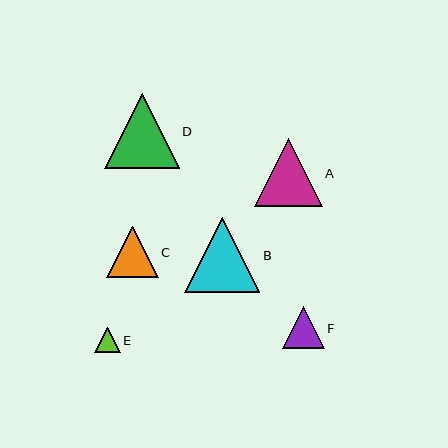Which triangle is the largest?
Triangle B is the largest with a size of approximately 75 pixels.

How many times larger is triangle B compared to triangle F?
Triangle B is approximately 1.8 times the size of triangle F.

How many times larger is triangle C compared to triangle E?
Triangle C is approximately 2.0 times the size of triangle E.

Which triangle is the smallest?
Triangle E is the smallest with a size of approximately 25 pixels.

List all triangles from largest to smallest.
From largest to smallest: B, D, A, C, F, E.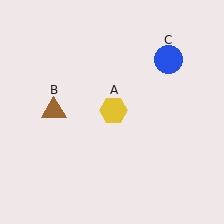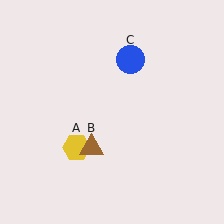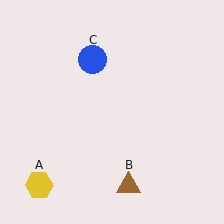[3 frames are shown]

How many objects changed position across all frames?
3 objects changed position: yellow hexagon (object A), brown triangle (object B), blue circle (object C).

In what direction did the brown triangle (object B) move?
The brown triangle (object B) moved down and to the right.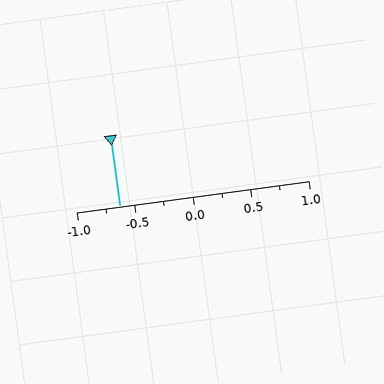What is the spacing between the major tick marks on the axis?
The major ticks are spaced 0.5 apart.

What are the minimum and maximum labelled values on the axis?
The axis runs from -1.0 to 1.0.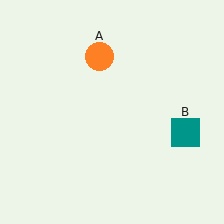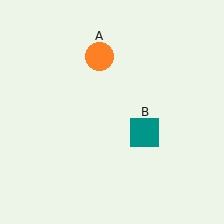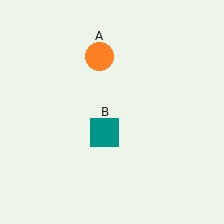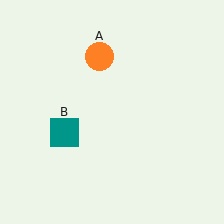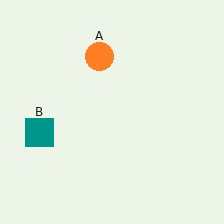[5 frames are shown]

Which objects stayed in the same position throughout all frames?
Orange circle (object A) remained stationary.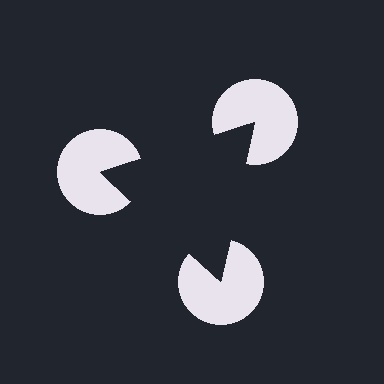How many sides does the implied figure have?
3 sides.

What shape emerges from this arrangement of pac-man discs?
An illusory triangle — its edges are inferred from the aligned wedge cuts in the pac-man discs, not physically drawn.